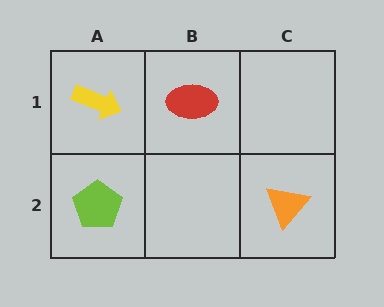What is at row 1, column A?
A yellow arrow.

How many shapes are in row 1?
2 shapes.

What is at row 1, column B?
A red ellipse.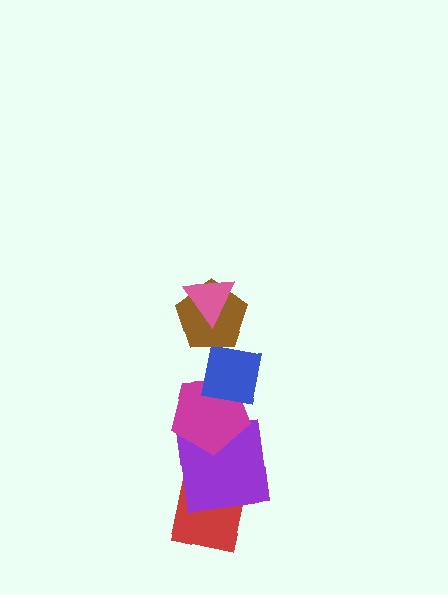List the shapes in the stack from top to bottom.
From top to bottom: the pink triangle, the brown pentagon, the blue square, the magenta pentagon, the purple square, the red square.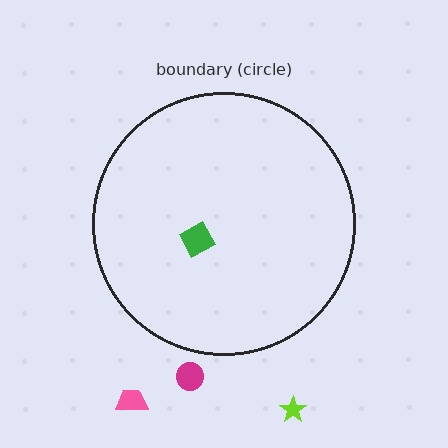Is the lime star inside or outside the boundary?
Outside.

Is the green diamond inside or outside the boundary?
Inside.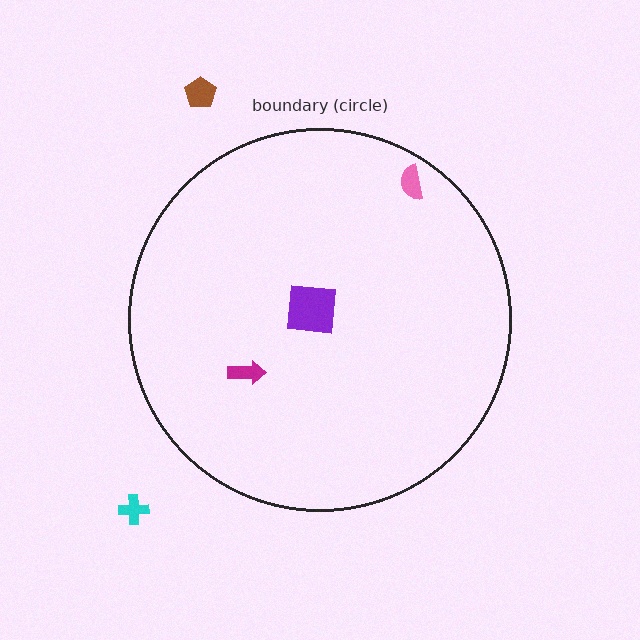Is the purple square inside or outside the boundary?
Inside.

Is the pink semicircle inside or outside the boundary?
Inside.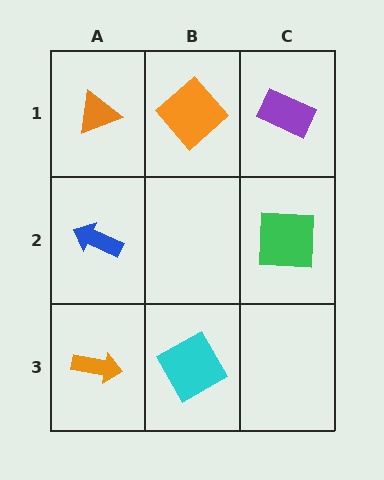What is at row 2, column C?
A green square.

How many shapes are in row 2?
2 shapes.